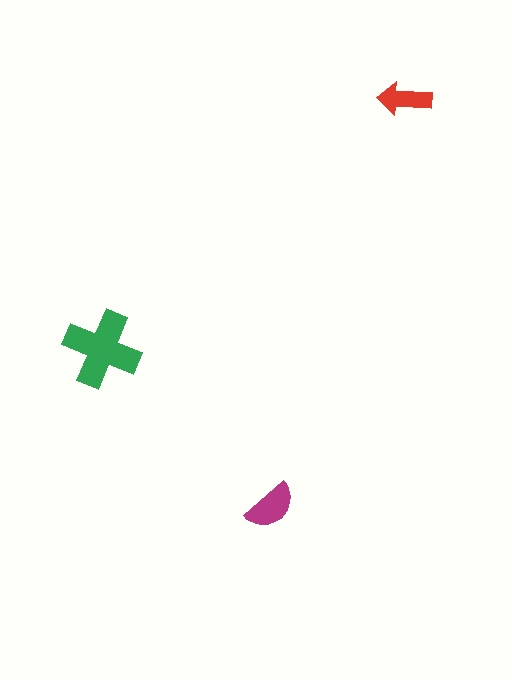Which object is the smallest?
The red arrow.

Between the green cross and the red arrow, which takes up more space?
The green cross.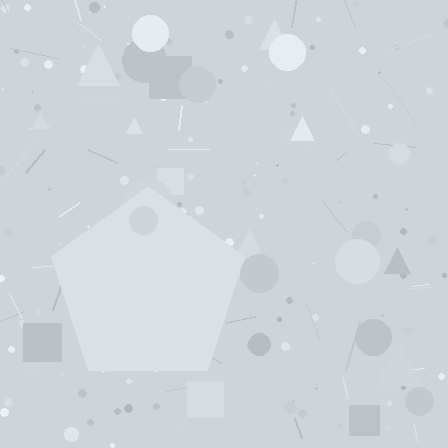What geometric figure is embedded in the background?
A pentagon is embedded in the background.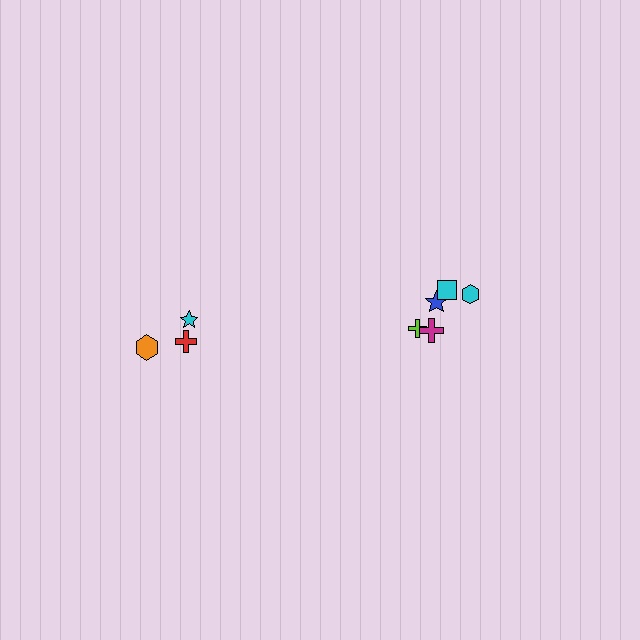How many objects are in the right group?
There are 5 objects.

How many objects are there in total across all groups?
There are 8 objects.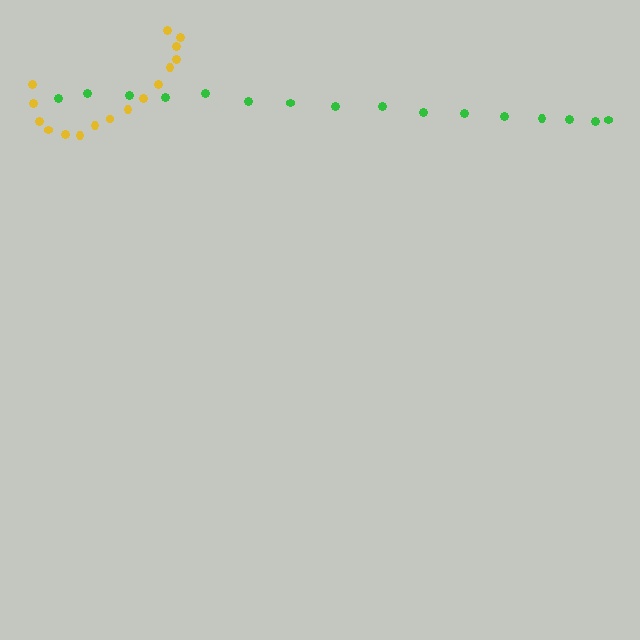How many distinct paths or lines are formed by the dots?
There are 2 distinct paths.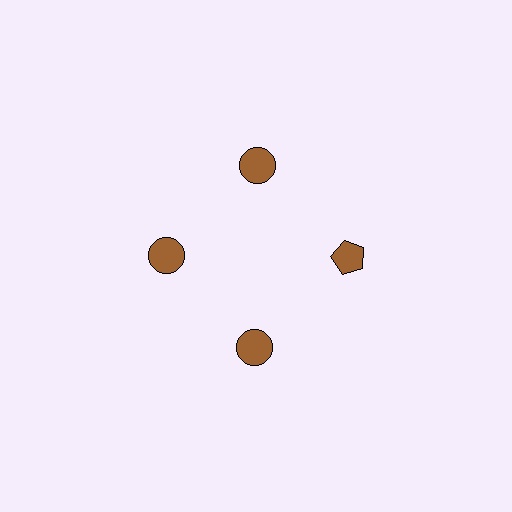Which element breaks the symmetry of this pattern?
The brown pentagon at roughly the 3 o'clock position breaks the symmetry. All other shapes are brown circles.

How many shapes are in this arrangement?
There are 4 shapes arranged in a ring pattern.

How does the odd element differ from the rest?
It has a different shape: pentagon instead of circle.